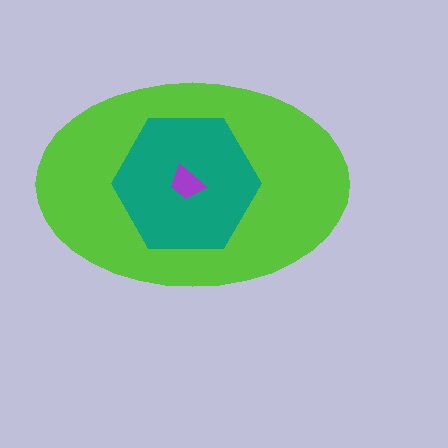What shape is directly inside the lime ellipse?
The teal hexagon.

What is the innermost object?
The purple trapezoid.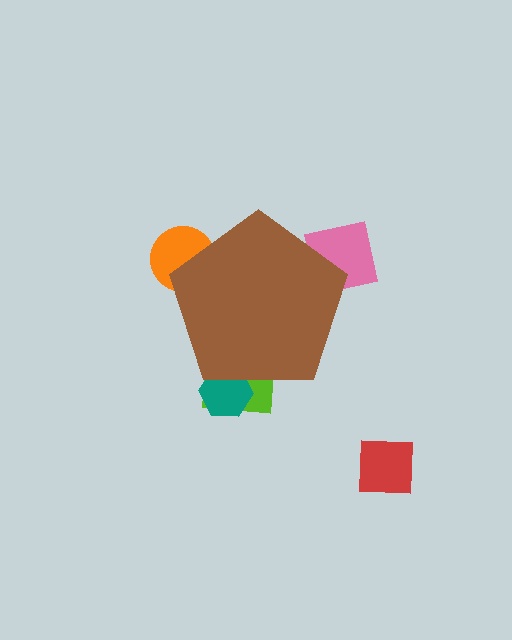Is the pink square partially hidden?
Yes, the pink square is partially hidden behind the brown pentagon.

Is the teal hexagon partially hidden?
Yes, the teal hexagon is partially hidden behind the brown pentagon.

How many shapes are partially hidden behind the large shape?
4 shapes are partially hidden.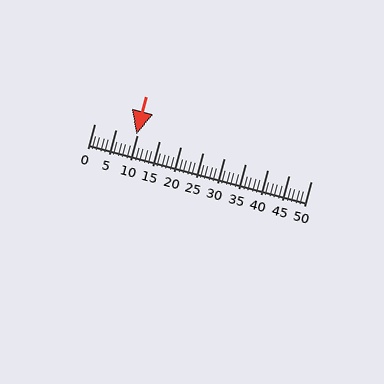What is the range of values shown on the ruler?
The ruler shows values from 0 to 50.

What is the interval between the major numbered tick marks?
The major tick marks are spaced 5 units apart.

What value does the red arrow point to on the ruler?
The red arrow points to approximately 10.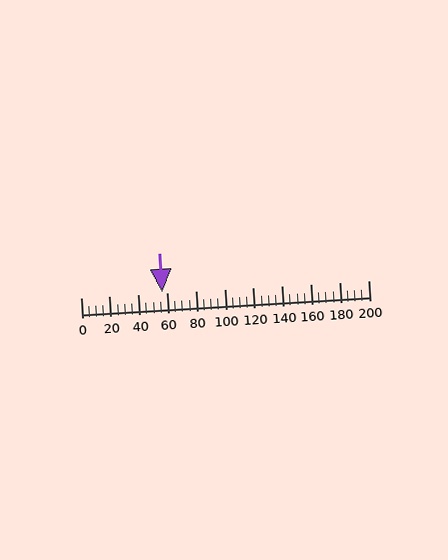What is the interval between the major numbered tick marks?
The major tick marks are spaced 20 units apart.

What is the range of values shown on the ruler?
The ruler shows values from 0 to 200.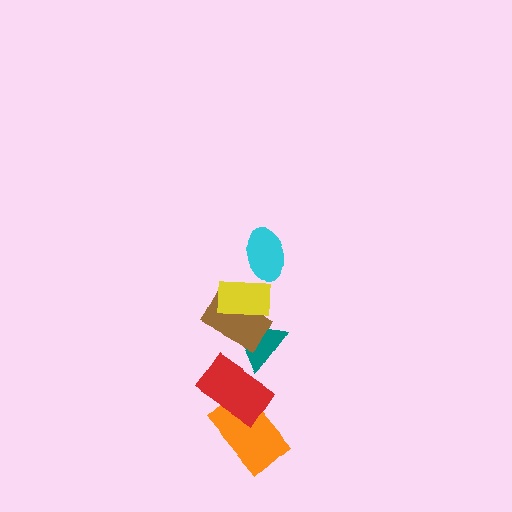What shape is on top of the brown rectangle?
The yellow rectangle is on top of the brown rectangle.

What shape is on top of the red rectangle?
The teal triangle is on top of the red rectangle.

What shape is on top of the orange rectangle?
The red rectangle is on top of the orange rectangle.